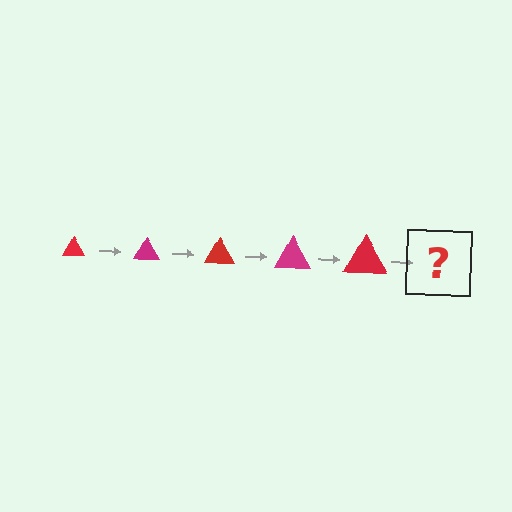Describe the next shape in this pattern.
It should be a magenta triangle, larger than the previous one.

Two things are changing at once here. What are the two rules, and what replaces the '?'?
The two rules are that the triangle grows larger each step and the color cycles through red and magenta. The '?' should be a magenta triangle, larger than the previous one.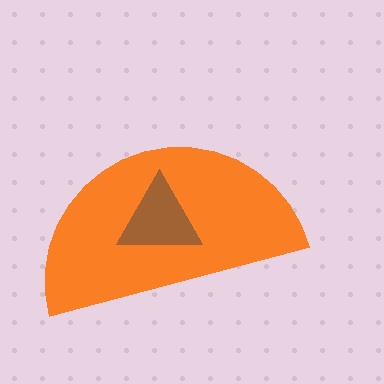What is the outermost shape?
The orange semicircle.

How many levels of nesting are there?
2.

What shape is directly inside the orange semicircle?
The brown triangle.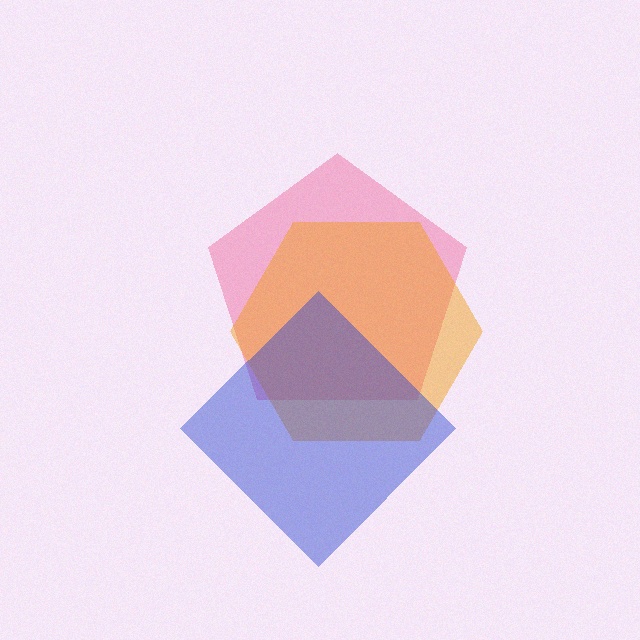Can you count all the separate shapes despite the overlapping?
Yes, there are 3 separate shapes.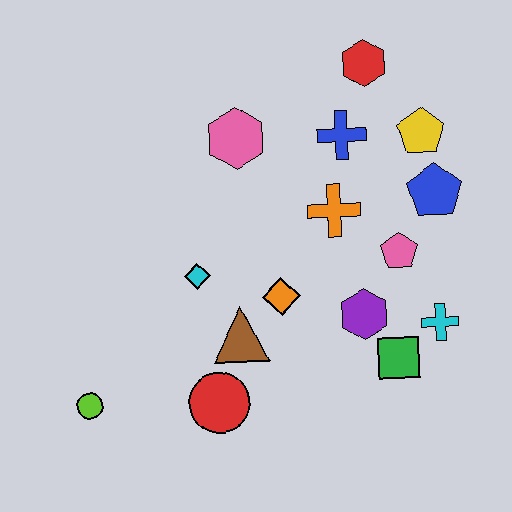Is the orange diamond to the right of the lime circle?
Yes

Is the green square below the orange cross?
Yes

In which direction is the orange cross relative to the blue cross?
The orange cross is below the blue cross.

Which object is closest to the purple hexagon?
The green square is closest to the purple hexagon.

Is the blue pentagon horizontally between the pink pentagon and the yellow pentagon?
No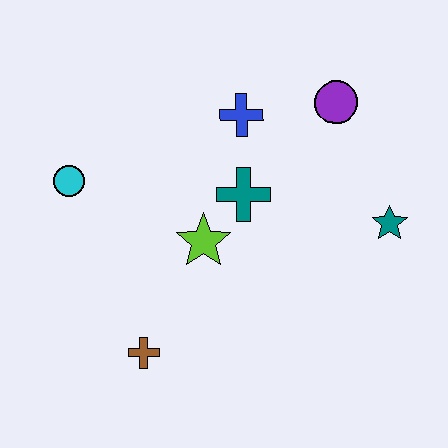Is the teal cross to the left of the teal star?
Yes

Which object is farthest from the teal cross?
The brown cross is farthest from the teal cross.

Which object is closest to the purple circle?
The blue cross is closest to the purple circle.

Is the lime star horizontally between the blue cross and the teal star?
No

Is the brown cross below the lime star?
Yes